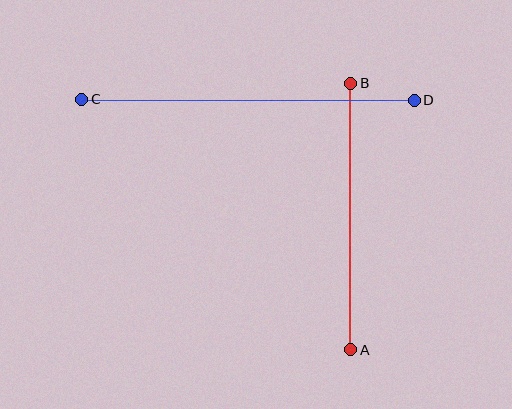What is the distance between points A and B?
The distance is approximately 267 pixels.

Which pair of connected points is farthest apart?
Points C and D are farthest apart.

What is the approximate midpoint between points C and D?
The midpoint is at approximately (248, 100) pixels.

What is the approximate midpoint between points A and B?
The midpoint is at approximately (351, 217) pixels.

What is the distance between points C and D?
The distance is approximately 332 pixels.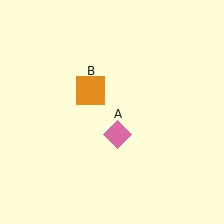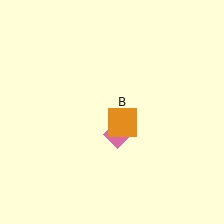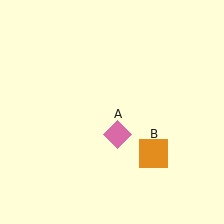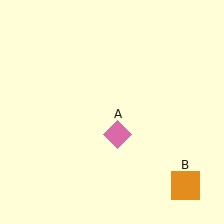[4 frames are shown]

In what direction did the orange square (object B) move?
The orange square (object B) moved down and to the right.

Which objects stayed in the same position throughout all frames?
Pink diamond (object A) remained stationary.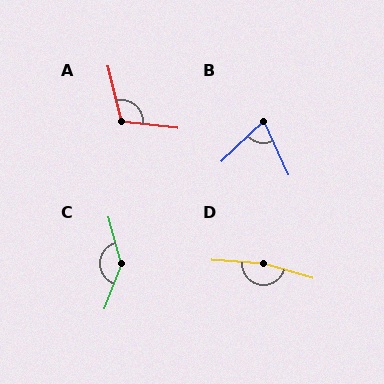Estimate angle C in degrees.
Approximately 144 degrees.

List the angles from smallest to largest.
B (71°), A (110°), C (144°), D (167°).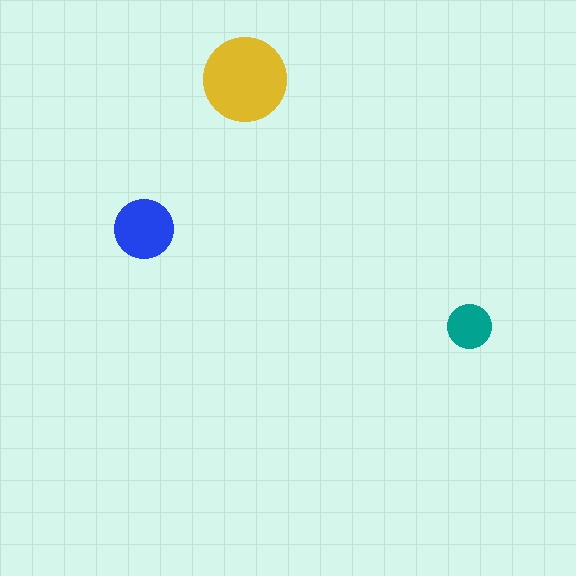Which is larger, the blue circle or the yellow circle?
The yellow one.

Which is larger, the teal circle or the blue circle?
The blue one.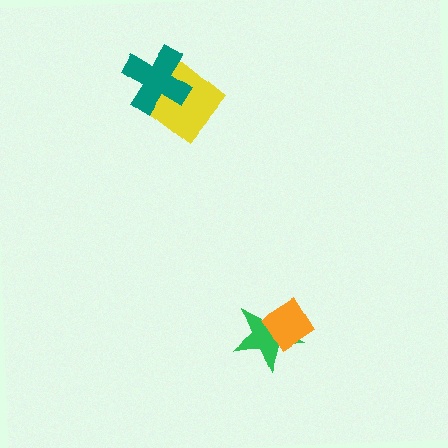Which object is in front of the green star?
The orange diamond is in front of the green star.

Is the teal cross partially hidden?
No, no other shape covers it.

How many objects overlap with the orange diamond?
1 object overlaps with the orange diamond.